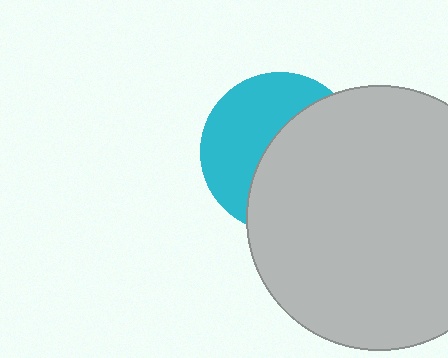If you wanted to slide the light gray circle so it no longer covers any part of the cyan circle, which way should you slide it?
Slide it right — that is the most direct way to separate the two shapes.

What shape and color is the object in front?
The object in front is a light gray circle.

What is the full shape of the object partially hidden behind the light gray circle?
The partially hidden object is a cyan circle.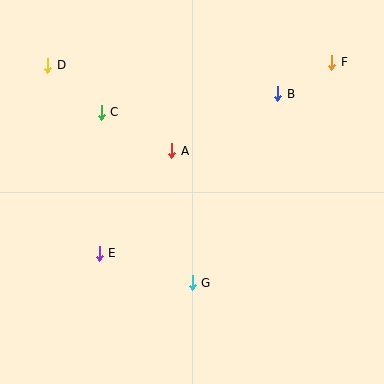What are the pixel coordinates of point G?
Point G is at (192, 283).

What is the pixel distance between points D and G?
The distance between D and G is 261 pixels.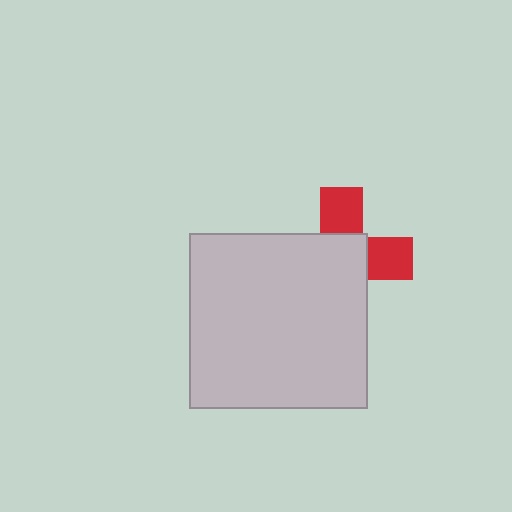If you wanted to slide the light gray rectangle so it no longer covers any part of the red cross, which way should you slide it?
Slide it toward the lower-left — that is the most direct way to separate the two shapes.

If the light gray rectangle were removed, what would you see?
You would see the complete red cross.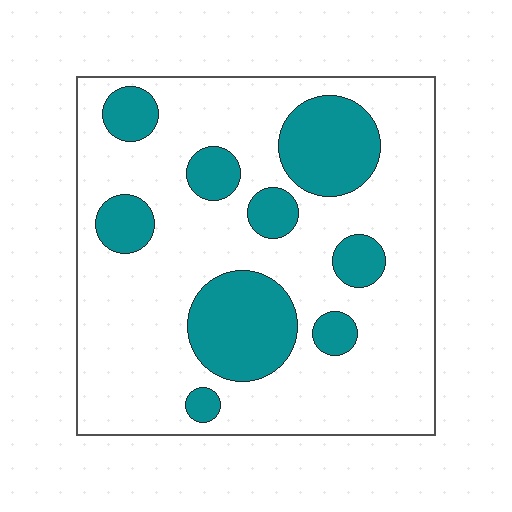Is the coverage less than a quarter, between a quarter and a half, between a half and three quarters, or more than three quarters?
Between a quarter and a half.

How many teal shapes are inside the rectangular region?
9.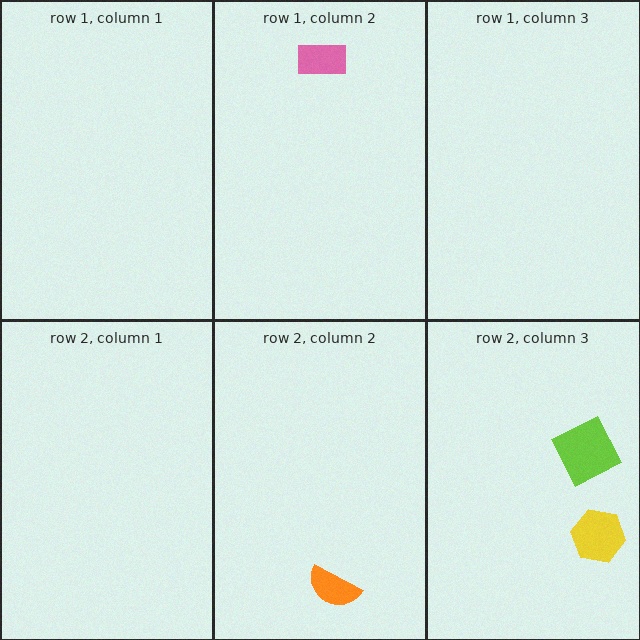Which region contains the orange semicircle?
The row 2, column 2 region.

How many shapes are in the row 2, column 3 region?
2.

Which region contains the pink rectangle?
The row 1, column 2 region.